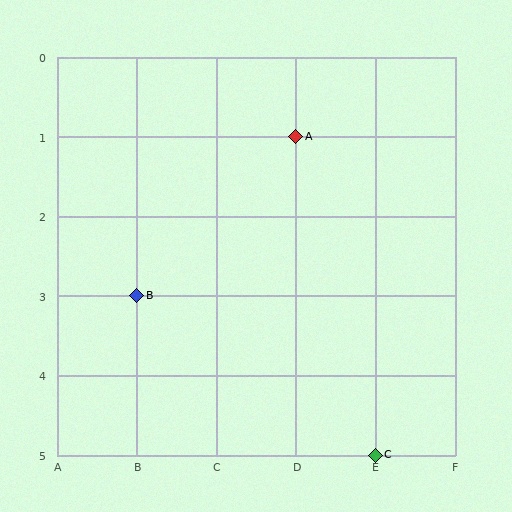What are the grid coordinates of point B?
Point B is at grid coordinates (B, 3).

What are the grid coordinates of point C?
Point C is at grid coordinates (E, 5).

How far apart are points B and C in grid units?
Points B and C are 3 columns and 2 rows apart (about 3.6 grid units diagonally).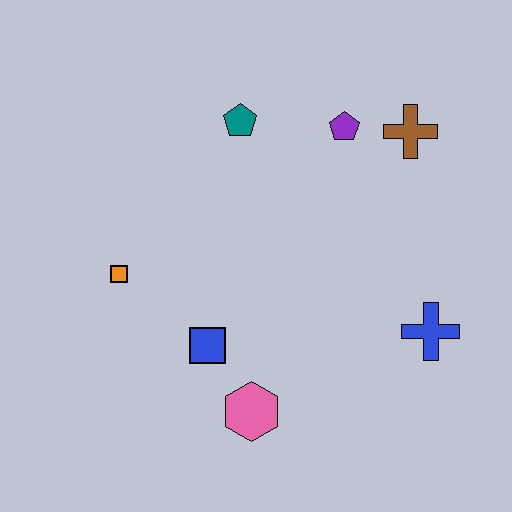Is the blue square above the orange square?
No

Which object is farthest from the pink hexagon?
The brown cross is farthest from the pink hexagon.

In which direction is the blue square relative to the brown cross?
The blue square is below the brown cross.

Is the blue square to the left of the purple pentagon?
Yes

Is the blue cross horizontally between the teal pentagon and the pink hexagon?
No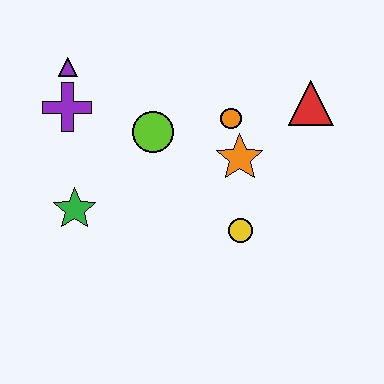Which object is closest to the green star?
The purple cross is closest to the green star.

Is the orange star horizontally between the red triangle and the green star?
Yes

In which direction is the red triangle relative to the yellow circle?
The red triangle is above the yellow circle.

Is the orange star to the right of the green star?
Yes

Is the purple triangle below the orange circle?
No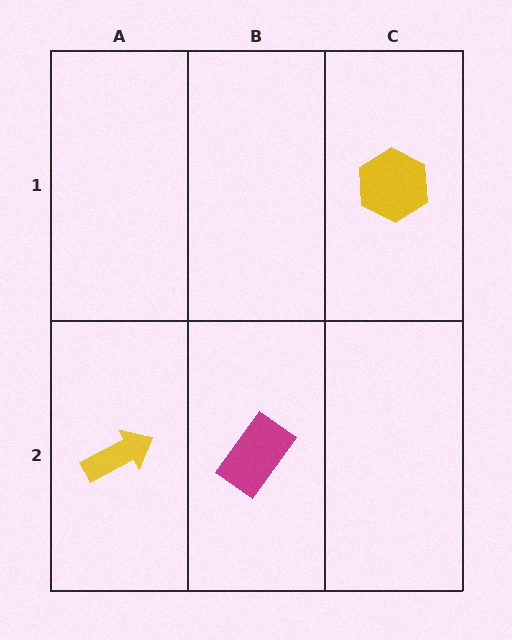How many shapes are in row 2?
2 shapes.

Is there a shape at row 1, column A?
No, that cell is empty.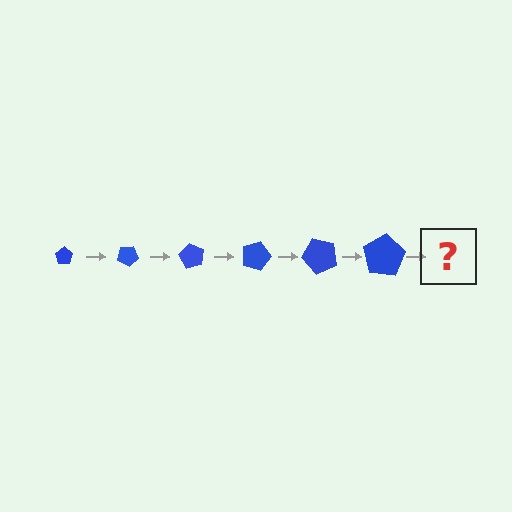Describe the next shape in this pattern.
It should be a pentagon, larger than the previous one and rotated 180 degrees from the start.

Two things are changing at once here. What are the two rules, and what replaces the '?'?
The two rules are that the pentagon grows larger each step and it rotates 30 degrees each step. The '?' should be a pentagon, larger than the previous one and rotated 180 degrees from the start.